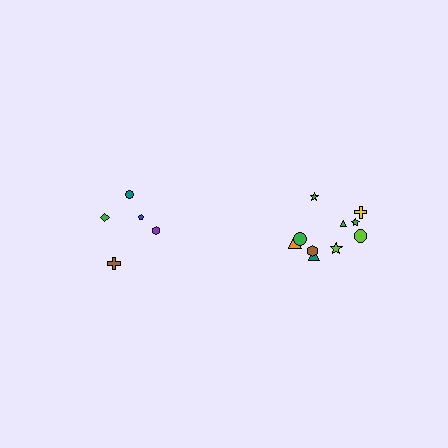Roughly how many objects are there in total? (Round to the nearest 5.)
Roughly 15 objects in total.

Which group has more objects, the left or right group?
The right group.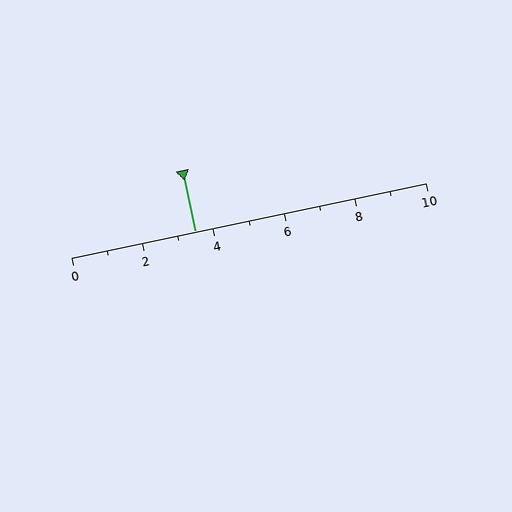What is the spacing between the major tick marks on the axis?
The major ticks are spaced 2 apart.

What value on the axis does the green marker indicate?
The marker indicates approximately 3.5.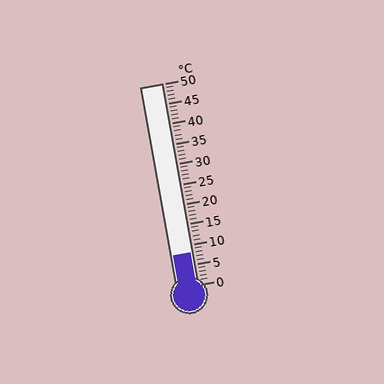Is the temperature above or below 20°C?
The temperature is below 20°C.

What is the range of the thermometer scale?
The thermometer scale ranges from 0°C to 50°C.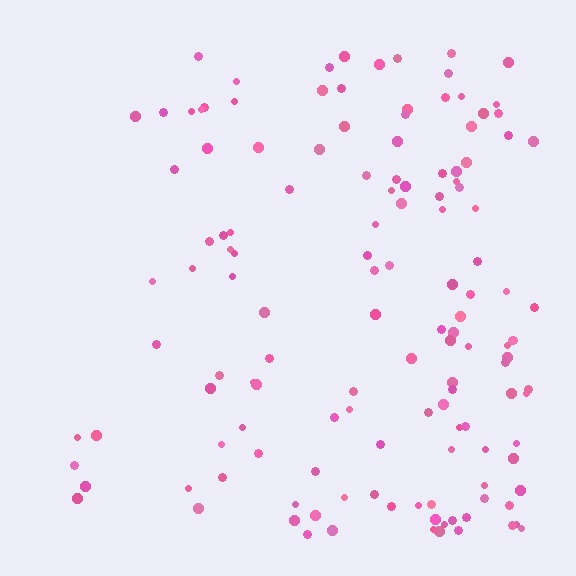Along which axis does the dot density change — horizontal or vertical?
Horizontal.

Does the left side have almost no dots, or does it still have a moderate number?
Still a moderate number, just noticeably fewer than the right.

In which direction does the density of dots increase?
From left to right, with the right side densest.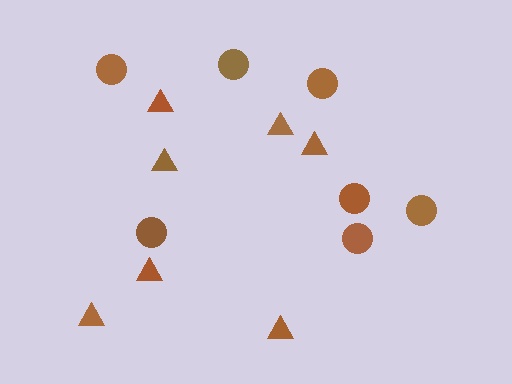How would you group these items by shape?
There are 2 groups: one group of triangles (7) and one group of circles (7).